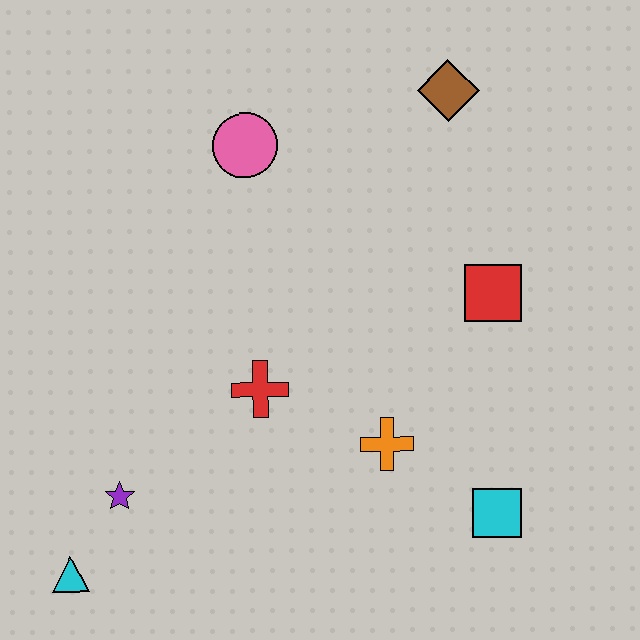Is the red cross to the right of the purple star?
Yes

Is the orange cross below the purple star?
No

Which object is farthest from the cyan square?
The pink circle is farthest from the cyan square.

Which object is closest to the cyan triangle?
The purple star is closest to the cyan triangle.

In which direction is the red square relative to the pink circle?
The red square is to the right of the pink circle.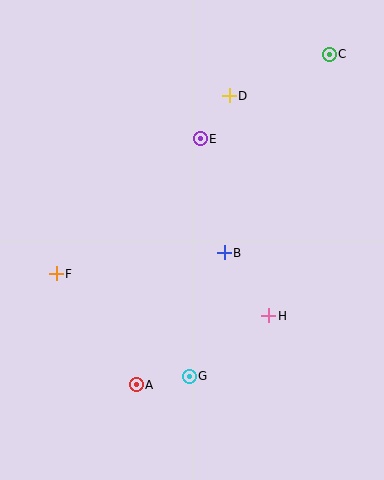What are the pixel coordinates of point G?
Point G is at (189, 376).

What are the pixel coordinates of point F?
Point F is at (56, 274).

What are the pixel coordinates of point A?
Point A is at (136, 385).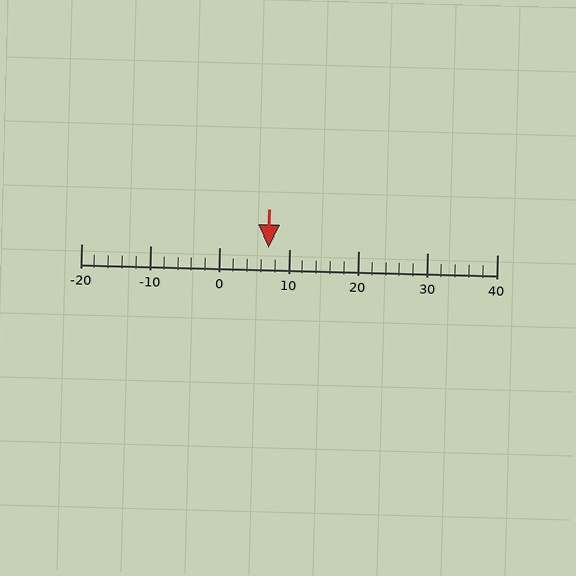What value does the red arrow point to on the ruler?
The red arrow points to approximately 7.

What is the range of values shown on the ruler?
The ruler shows values from -20 to 40.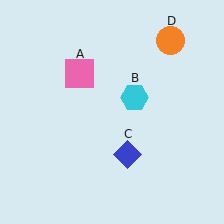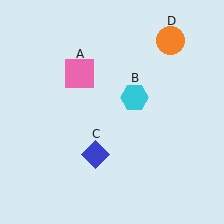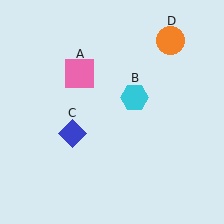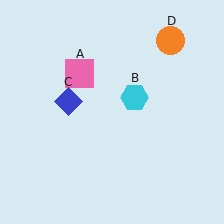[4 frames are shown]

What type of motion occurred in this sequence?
The blue diamond (object C) rotated clockwise around the center of the scene.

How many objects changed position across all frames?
1 object changed position: blue diamond (object C).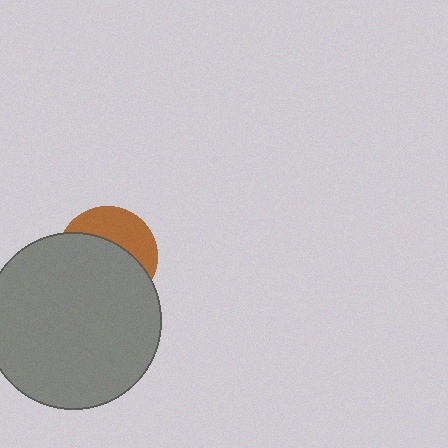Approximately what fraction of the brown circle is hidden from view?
Roughly 64% of the brown circle is hidden behind the gray circle.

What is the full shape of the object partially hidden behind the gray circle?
The partially hidden object is a brown circle.